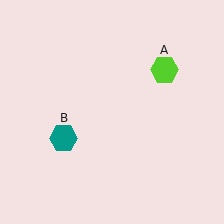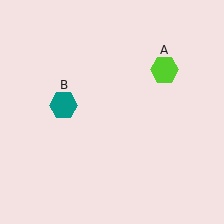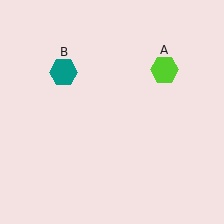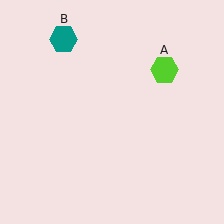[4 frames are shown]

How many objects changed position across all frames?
1 object changed position: teal hexagon (object B).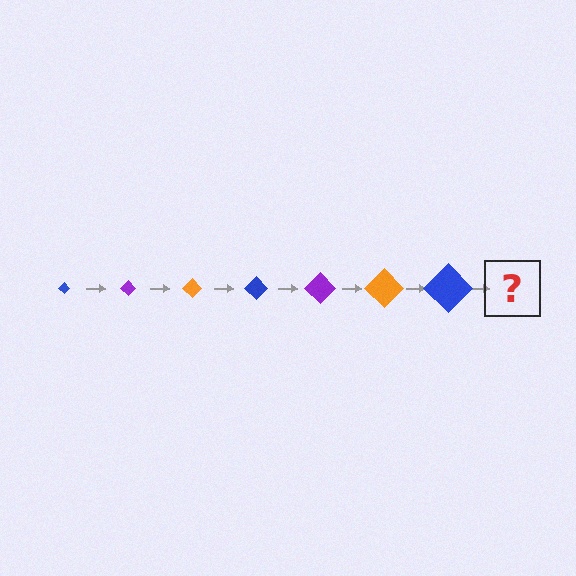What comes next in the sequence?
The next element should be a purple diamond, larger than the previous one.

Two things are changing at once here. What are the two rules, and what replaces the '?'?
The two rules are that the diamond grows larger each step and the color cycles through blue, purple, and orange. The '?' should be a purple diamond, larger than the previous one.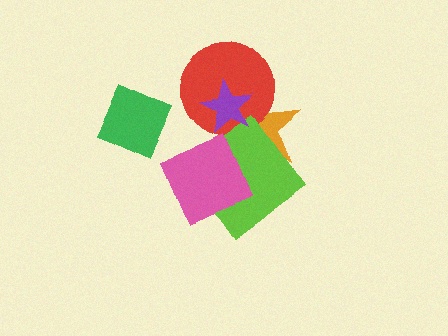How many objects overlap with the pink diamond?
2 objects overlap with the pink diamond.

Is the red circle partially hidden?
Yes, it is partially covered by another shape.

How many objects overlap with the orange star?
4 objects overlap with the orange star.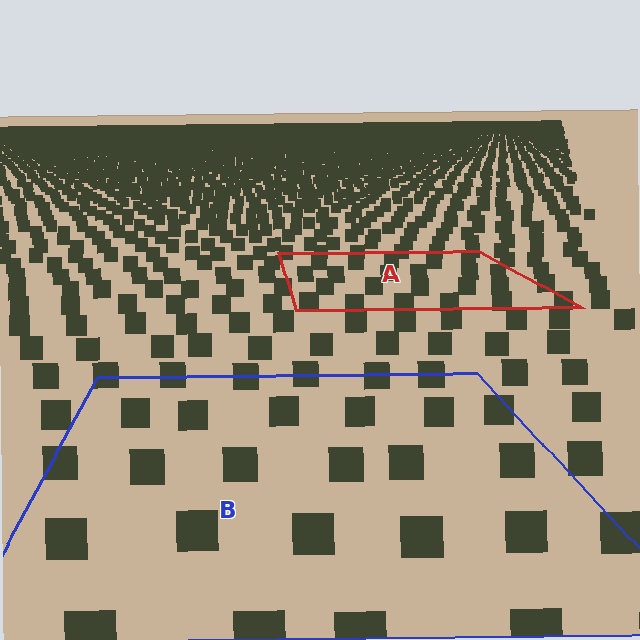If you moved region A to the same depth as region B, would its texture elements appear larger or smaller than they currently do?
They would appear larger. At a closer depth, the same texture elements are projected at a bigger on-screen size.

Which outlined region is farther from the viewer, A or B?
Region A is farther from the viewer — the texture elements inside it appear smaller and more densely packed.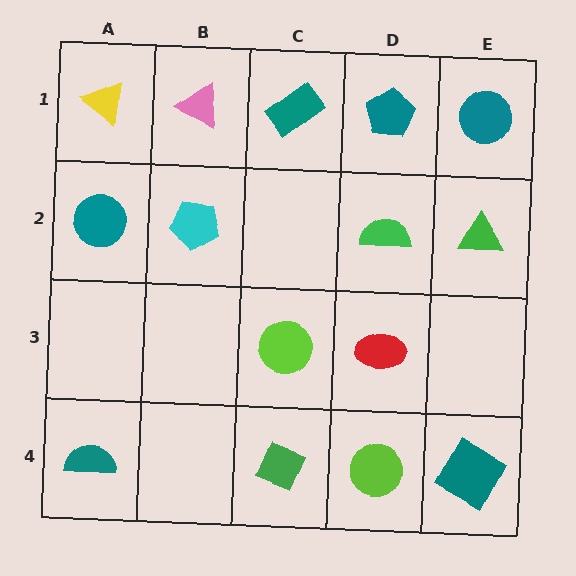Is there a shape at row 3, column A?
No, that cell is empty.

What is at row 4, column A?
A teal semicircle.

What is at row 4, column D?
A lime circle.